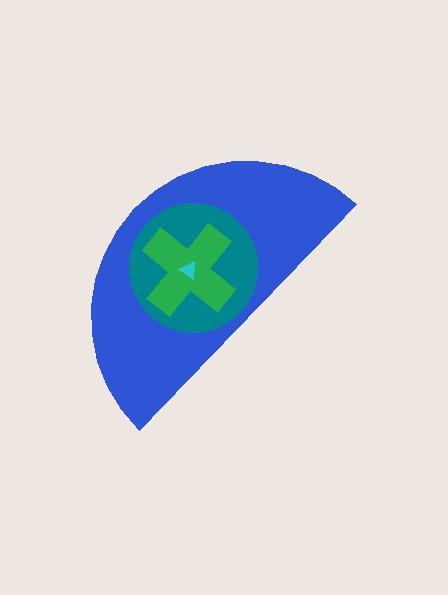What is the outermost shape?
The blue semicircle.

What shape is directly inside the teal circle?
The green cross.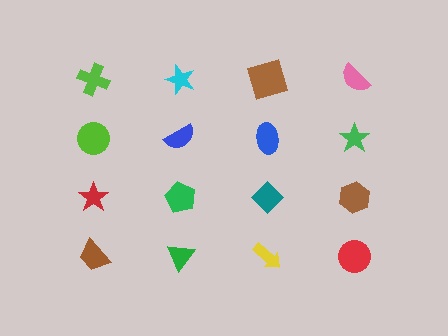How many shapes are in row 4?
4 shapes.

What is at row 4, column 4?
A red circle.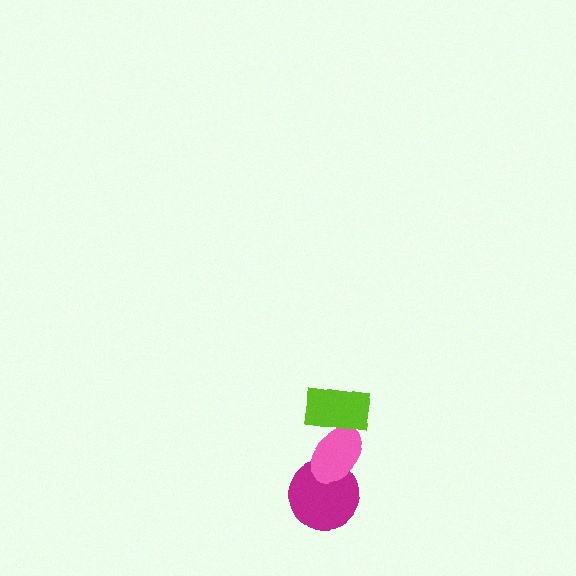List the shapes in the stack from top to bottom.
From top to bottom: the lime rectangle, the pink ellipse, the magenta circle.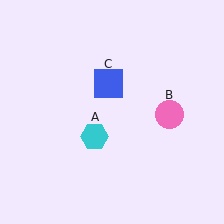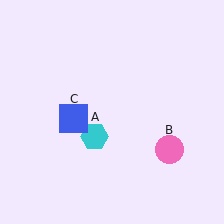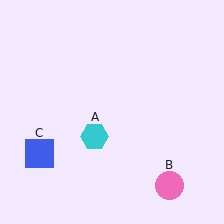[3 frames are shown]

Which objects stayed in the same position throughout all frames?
Cyan hexagon (object A) remained stationary.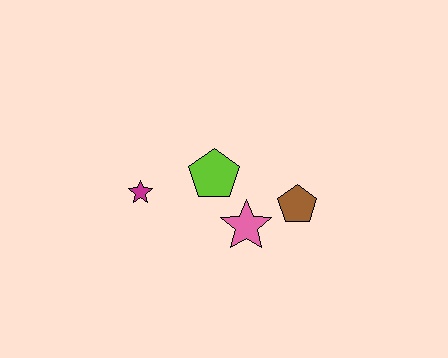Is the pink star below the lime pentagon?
Yes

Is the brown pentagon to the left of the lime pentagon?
No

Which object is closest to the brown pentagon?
The pink star is closest to the brown pentagon.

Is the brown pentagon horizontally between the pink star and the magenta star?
No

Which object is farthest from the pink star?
The magenta star is farthest from the pink star.